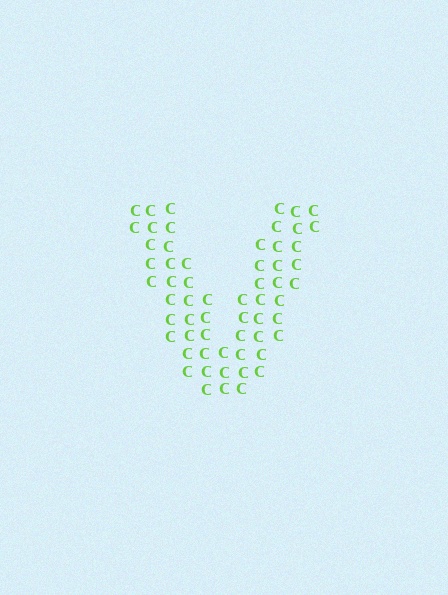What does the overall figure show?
The overall figure shows the letter V.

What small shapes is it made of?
It is made of small letter C's.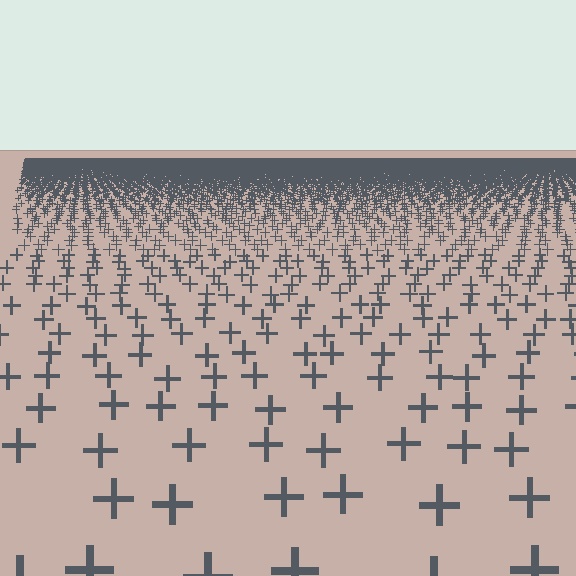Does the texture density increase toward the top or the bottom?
Density increases toward the top.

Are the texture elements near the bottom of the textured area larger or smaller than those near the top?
Larger. Near the bottom, elements are closer to the viewer and appear at a bigger on-screen size.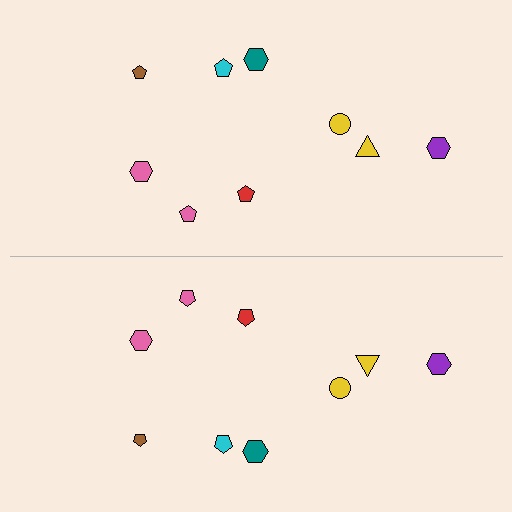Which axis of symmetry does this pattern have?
The pattern has a horizontal axis of symmetry running through the center of the image.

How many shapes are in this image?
There are 18 shapes in this image.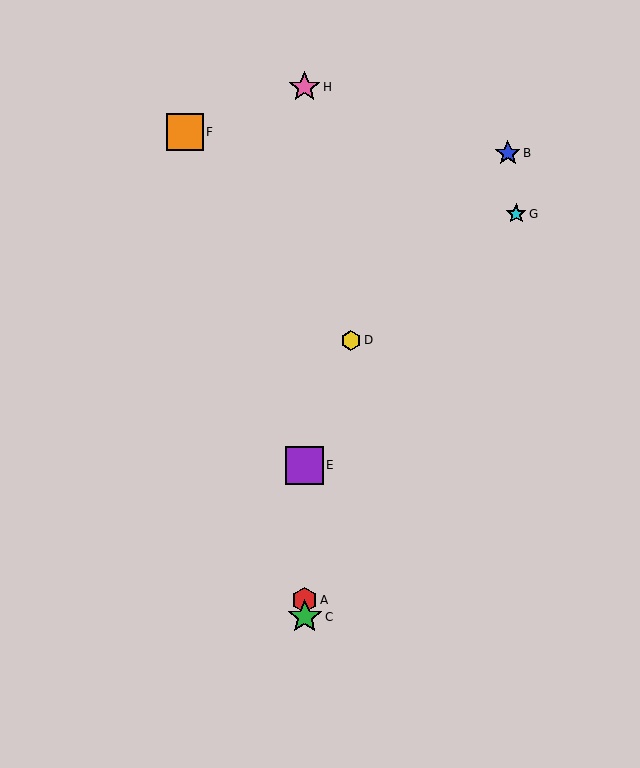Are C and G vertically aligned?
No, C is at x≈305 and G is at x≈516.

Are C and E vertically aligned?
Yes, both are at x≈305.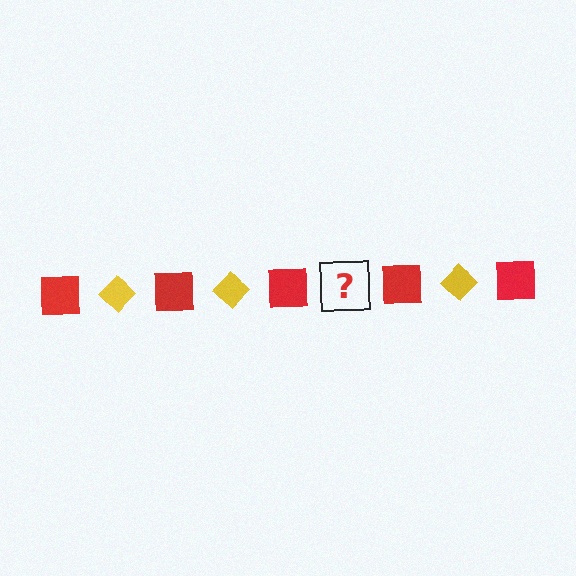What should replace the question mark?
The question mark should be replaced with a yellow diamond.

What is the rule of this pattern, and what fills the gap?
The rule is that the pattern alternates between red square and yellow diamond. The gap should be filled with a yellow diamond.